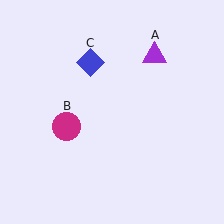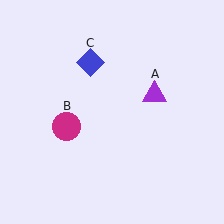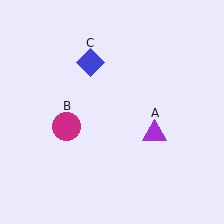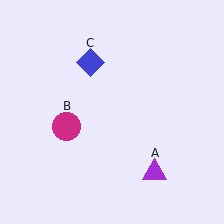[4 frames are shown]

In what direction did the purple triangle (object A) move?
The purple triangle (object A) moved down.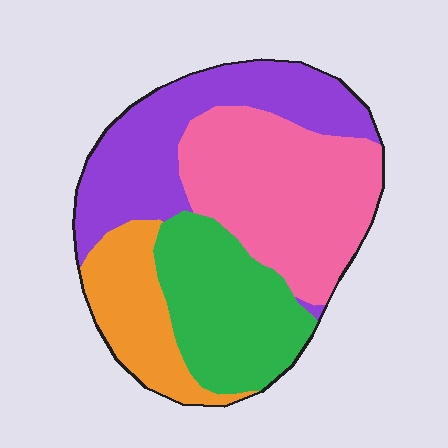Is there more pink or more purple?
Pink.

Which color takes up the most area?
Pink, at roughly 35%.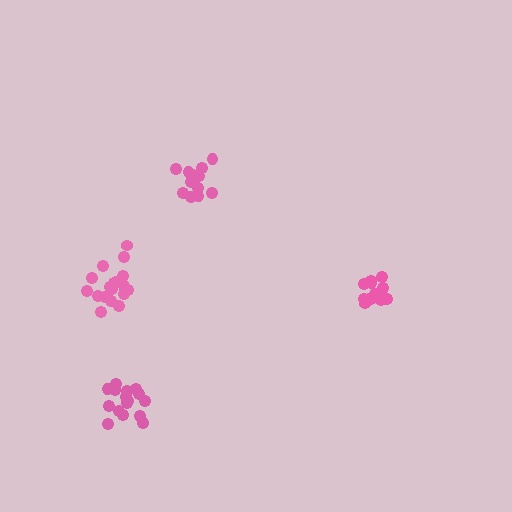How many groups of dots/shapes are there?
There are 4 groups.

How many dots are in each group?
Group 1: 12 dots, Group 2: 18 dots, Group 3: 16 dots, Group 4: 12 dots (58 total).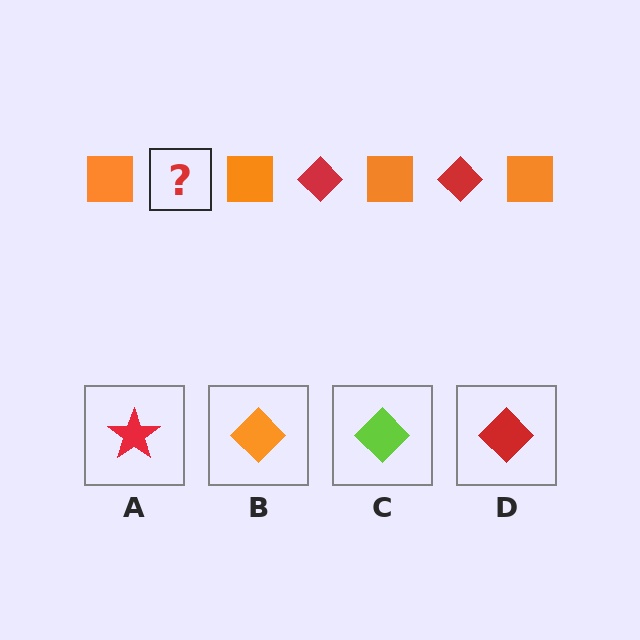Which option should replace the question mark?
Option D.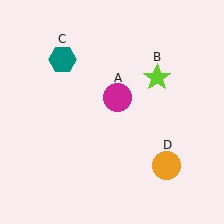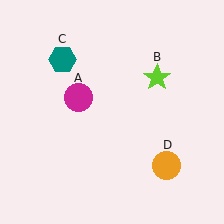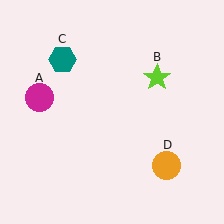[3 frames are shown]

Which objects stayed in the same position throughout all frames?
Lime star (object B) and teal hexagon (object C) and orange circle (object D) remained stationary.